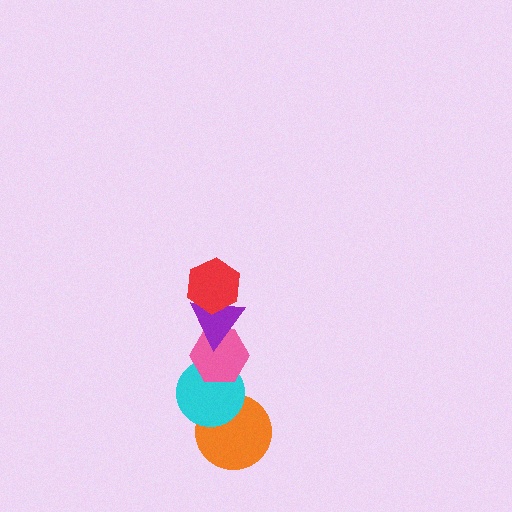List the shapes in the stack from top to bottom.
From top to bottom: the red hexagon, the purple triangle, the pink hexagon, the cyan circle, the orange circle.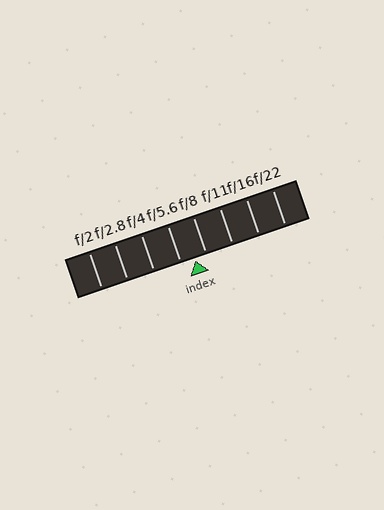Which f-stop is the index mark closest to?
The index mark is closest to f/8.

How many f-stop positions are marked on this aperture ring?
There are 8 f-stop positions marked.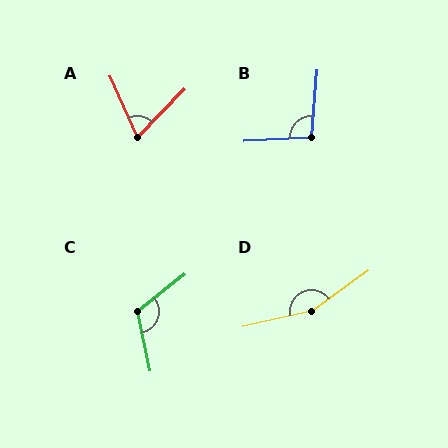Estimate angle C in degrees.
Approximately 117 degrees.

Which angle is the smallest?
A, at approximately 69 degrees.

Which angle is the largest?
D, at approximately 156 degrees.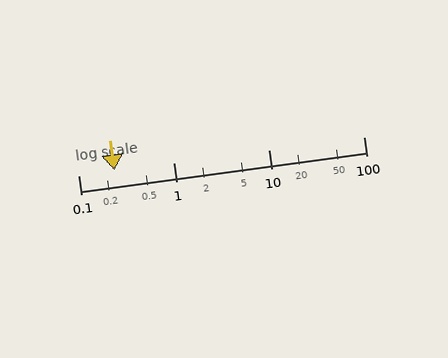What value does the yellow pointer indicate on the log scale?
The pointer indicates approximately 0.24.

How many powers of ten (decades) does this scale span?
The scale spans 3 decades, from 0.1 to 100.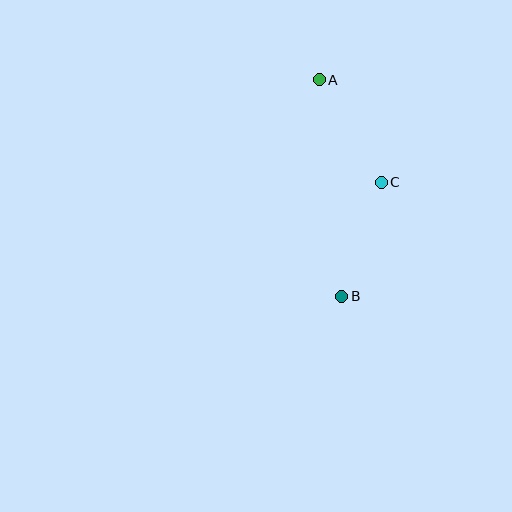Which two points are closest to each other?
Points A and C are closest to each other.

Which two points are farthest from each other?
Points A and B are farthest from each other.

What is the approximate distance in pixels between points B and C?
The distance between B and C is approximately 121 pixels.